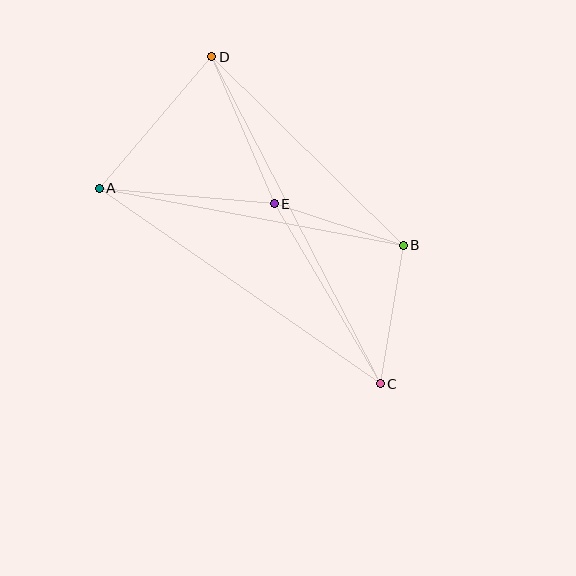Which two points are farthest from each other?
Points C and D are farthest from each other.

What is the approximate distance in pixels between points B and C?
The distance between B and C is approximately 140 pixels.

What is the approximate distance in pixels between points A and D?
The distance between A and D is approximately 173 pixels.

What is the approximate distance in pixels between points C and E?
The distance between C and E is approximately 209 pixels.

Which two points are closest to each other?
Points B and E are closest to each other.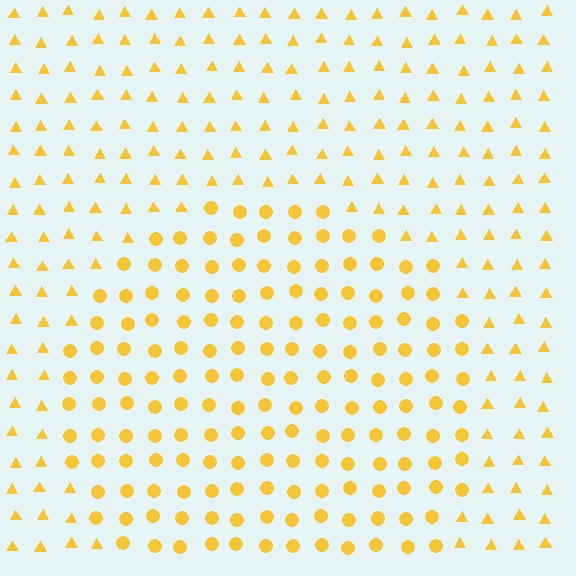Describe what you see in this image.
The image is filled with small yellow elements arranged in a uniform grid. A circle-shaped region contains circles, while the surrounding area contains triangles. The boundary is defined purely by the change in element shape.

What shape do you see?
I see a circle.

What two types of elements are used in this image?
The image uses circles inside the circle region and triangles outside it.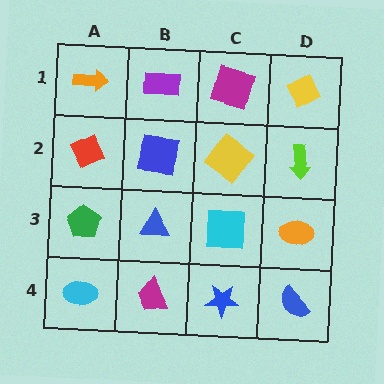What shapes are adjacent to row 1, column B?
A blue square (row 2, column B), an orange arrow (row 1, column A), a magenta square (row 1, column C).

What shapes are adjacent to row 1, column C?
A yellow diamond (row 2, column C), a purple rectangle (row 1, column B), a yellow diamond (row 1, column D).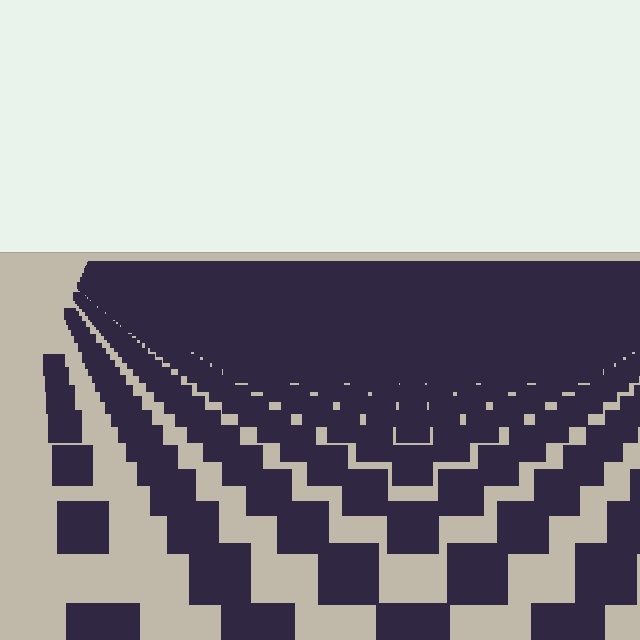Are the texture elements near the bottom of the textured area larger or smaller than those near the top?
Larger. Near the bottom, elements are closer to the viewer and appear at a bigger on-screen size.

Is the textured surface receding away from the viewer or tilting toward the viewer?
The surface is receding away from the viewer. Texture elements get smaller and denser toward the top.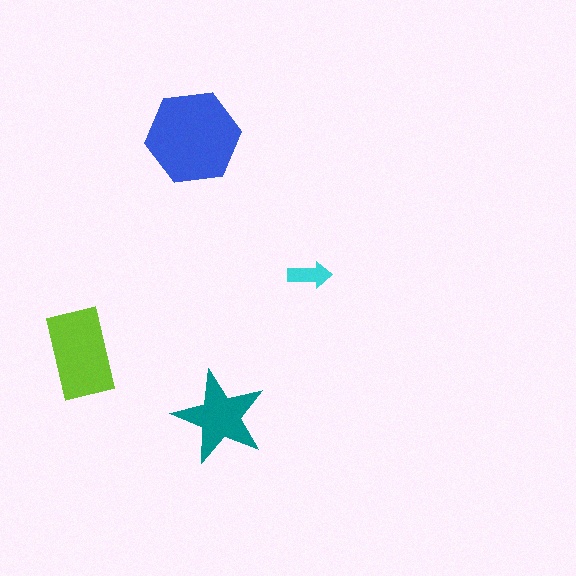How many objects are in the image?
There are 4 objects in the image.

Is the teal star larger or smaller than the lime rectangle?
Smaller.